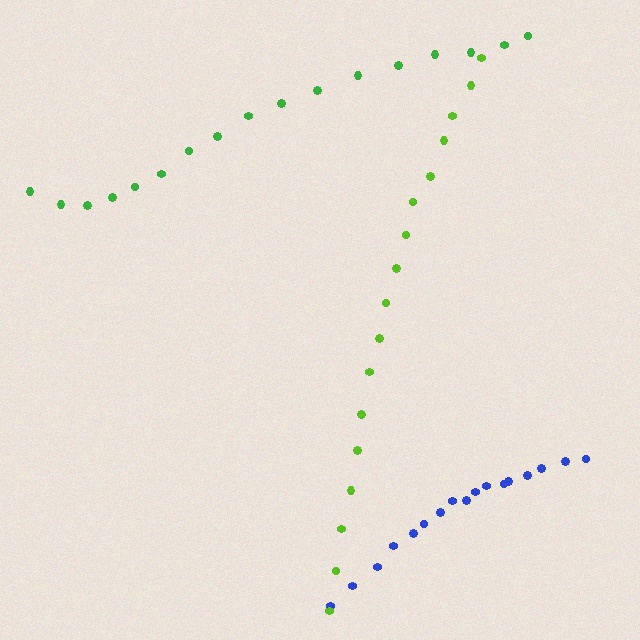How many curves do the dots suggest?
There are 3 distinct paths.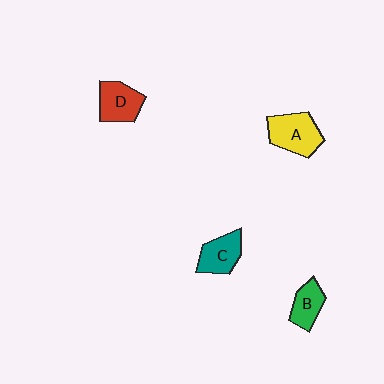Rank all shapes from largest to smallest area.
From largest to smallest: A (yellow), D (red), C (teal), B (green).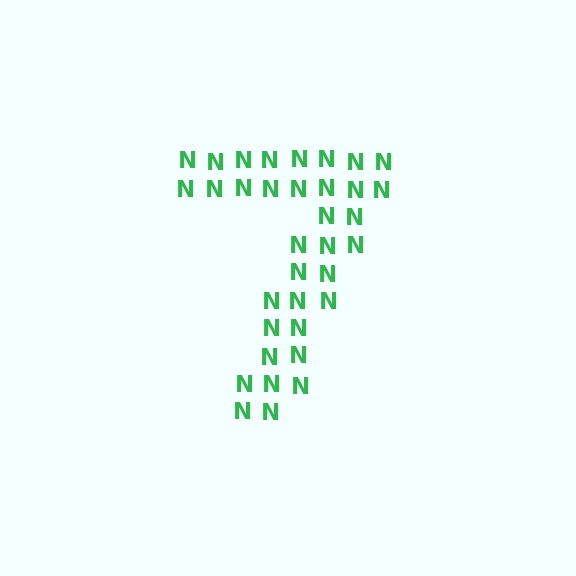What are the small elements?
The small elements are letter N's.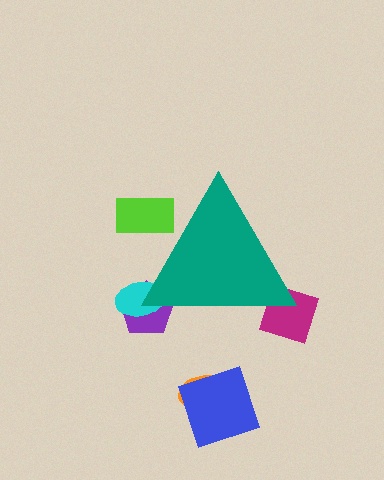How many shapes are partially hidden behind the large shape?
4 shapes are partially hidden.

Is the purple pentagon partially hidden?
Yes, the purple pentagon is partially hidden behind the teal triangle.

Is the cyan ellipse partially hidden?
Yes, the cyan ellipse is partially hidden behind the teal triangle.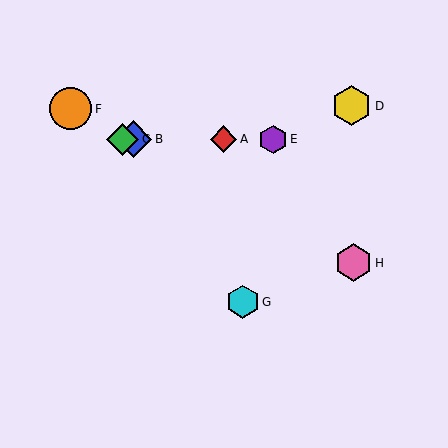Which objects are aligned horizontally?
Objects A, B, C, E are aligned horizontally.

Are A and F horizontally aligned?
No, A is at y≈139 and F is at y≈109.